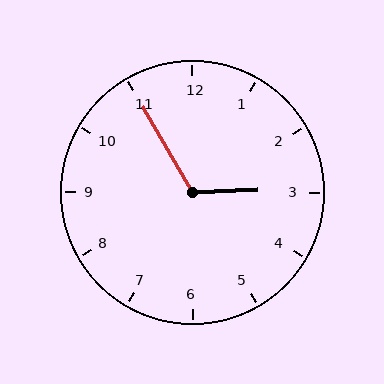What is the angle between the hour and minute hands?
Approximately 118 degrees.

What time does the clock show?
2:55.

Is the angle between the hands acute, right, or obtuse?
It is obtuse.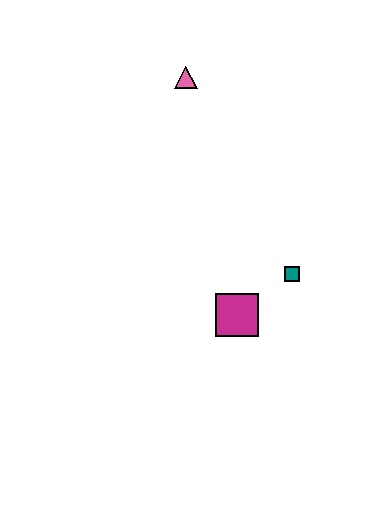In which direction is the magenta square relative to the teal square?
The magenta square is to the left of the teal square.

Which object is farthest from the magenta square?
The pink triangle is farthest from the magenta square.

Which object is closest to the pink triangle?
The teal square is closest to the pink triangle.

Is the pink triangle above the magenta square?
Yes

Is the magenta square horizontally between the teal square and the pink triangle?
Yes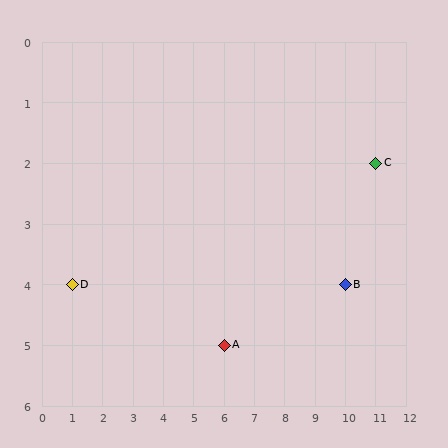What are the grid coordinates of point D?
Point D is at grid coordinates (1, 4).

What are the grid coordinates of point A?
Point A is at grid coordinates (6, 5).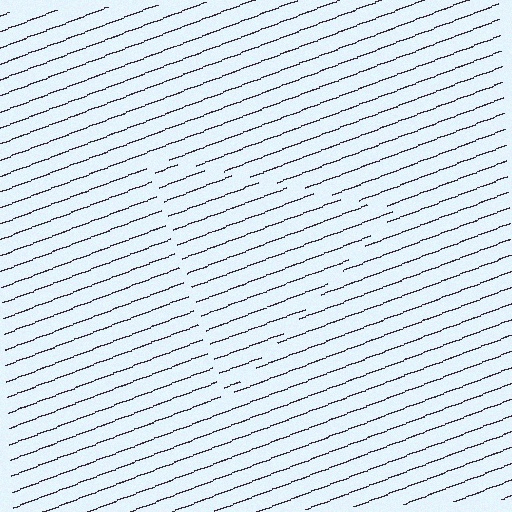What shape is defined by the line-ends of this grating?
An illusory triangle. The interior of the shape contains the same grating, shifted by half a period — the contour is defined by the phase discontinuity where line-ends from the inner and outer gratings abut.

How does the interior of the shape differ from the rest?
The interior of the shape contains the same grating, shifted by half a period — the contour is defined by the phase discontinuity where line-ends from the inner and outer gratings abut.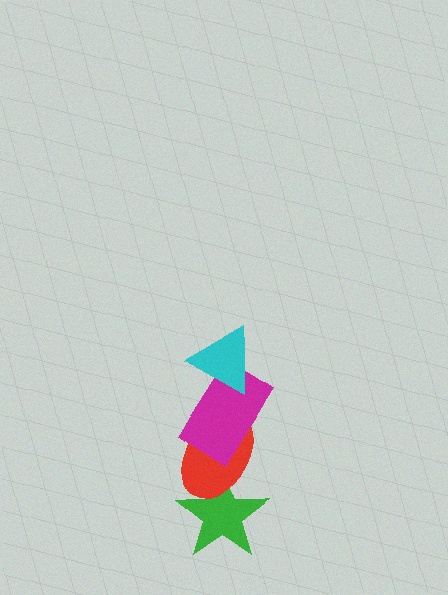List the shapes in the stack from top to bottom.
From top to bottom: the cyan triangle, the magenta rectangle, the red ellipse, the green star.